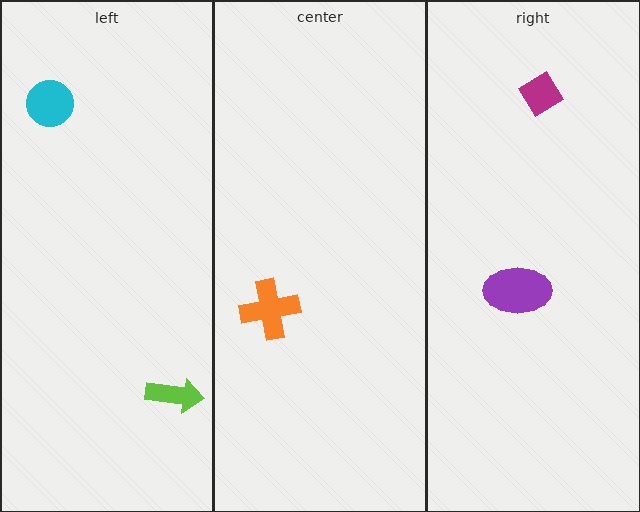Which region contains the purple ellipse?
The right region.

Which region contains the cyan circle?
The left region.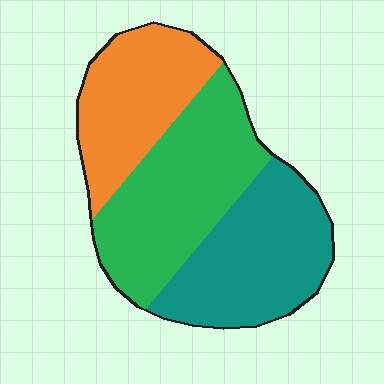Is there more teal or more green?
Green.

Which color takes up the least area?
Orange, at roughly 30%.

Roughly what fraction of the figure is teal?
Teal takes up about one third (1/3) of the figure.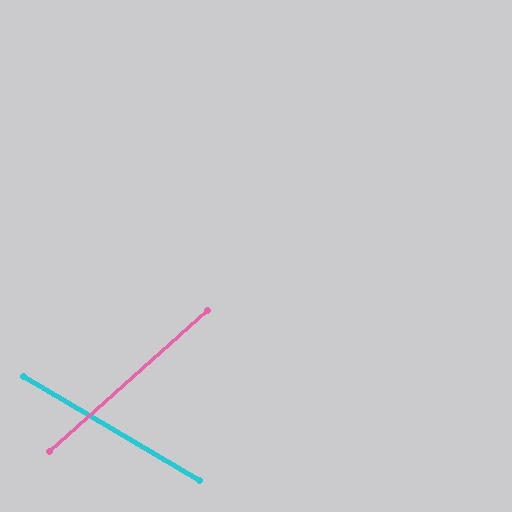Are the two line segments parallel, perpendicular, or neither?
Neither parallel nor perpendicular — they differ by about 72°.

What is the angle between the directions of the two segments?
Approximately 72 degrees.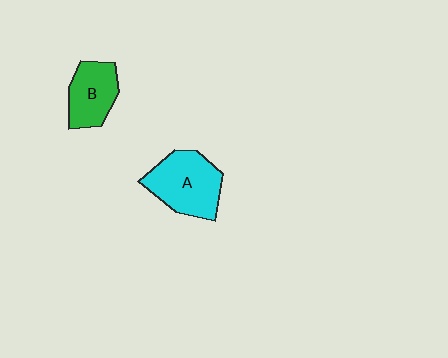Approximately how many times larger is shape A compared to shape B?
Approximately 1.4 times.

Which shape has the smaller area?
Shape B (green).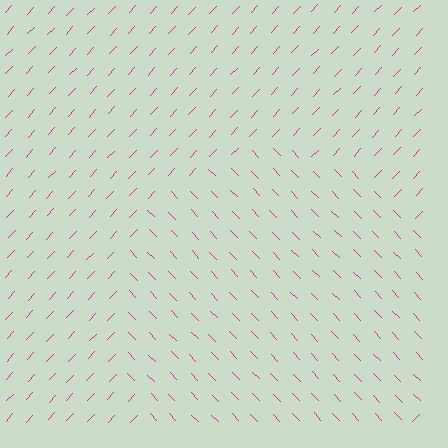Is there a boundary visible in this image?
Yes, there is a texture boundary formed by a change in line orientation.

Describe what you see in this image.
The image is filled with small magenta line segments. A circle region in the image has lines oriented differently from the surrounding lines, creating a visible texture boundary.